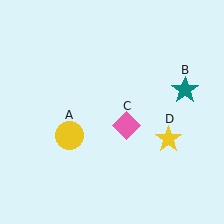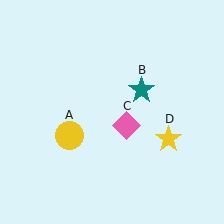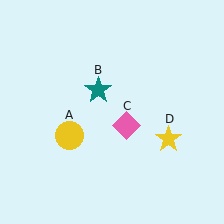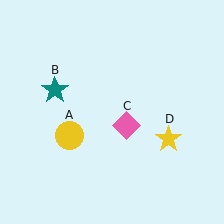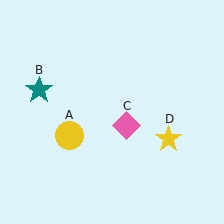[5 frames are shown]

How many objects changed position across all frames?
1 object changed position: teal star (object B).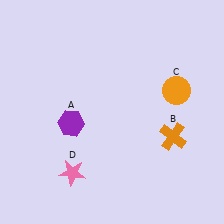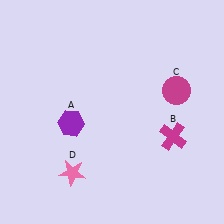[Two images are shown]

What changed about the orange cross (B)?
In Image 1, B is orange. In Image 2, it changed to magenta.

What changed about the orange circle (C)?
In Image 1, C is orange. In Image 2, it changed to magenta.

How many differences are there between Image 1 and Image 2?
There are 2 differences between the two images.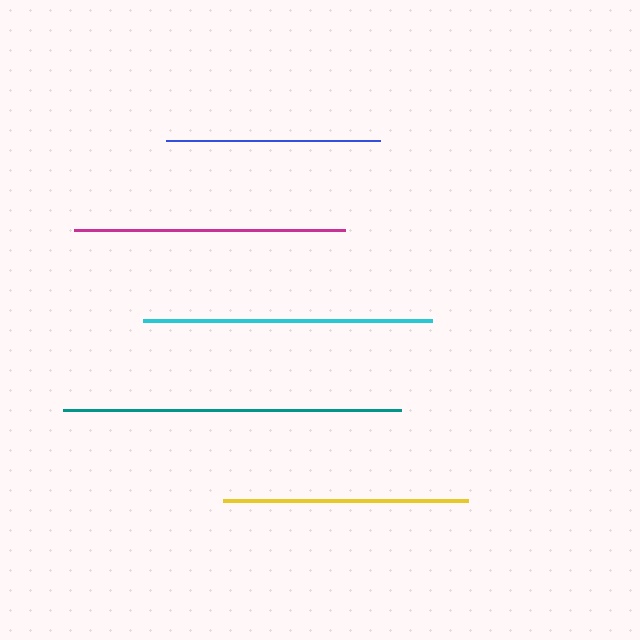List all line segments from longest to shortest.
From longest to shortest: teal, cyan, magenta, yellow, blue.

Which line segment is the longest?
The teal line is the longest at approximately 338 pixels.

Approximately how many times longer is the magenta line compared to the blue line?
The magenta line is approximately 1.3 times the length of the blue line.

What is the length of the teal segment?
The teal segment is approximately 338 pixels long.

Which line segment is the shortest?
The blue line is the shortest at approximately 214 pixels.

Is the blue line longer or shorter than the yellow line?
The yellow line is longer than the blue line.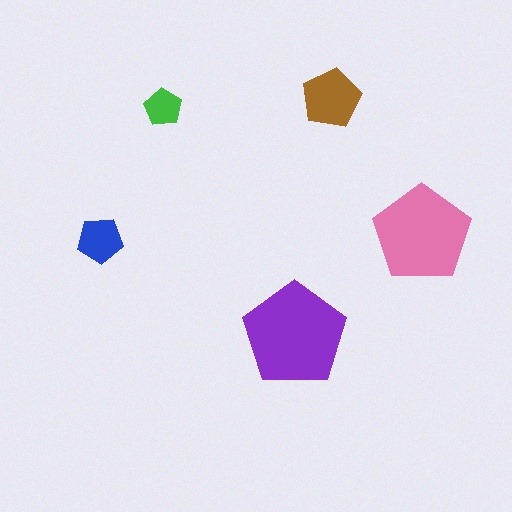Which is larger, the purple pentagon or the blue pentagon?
The purple one.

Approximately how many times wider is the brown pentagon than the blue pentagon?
About 1.5 times wider.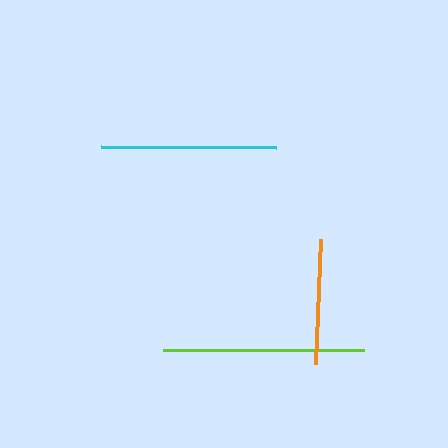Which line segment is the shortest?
The orange line is the shortest at approximately 125 pixels.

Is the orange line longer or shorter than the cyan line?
The cyan line is longer than the orange line.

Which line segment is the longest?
The lime line is the longest at approximately 200 pixels.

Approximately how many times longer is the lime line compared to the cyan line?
The lime line is approximately 1.1 times the length of the cyan line.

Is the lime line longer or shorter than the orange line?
The lime line is longer than the orange line.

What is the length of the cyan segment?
The cyan segment is approximately 175 pixels long.